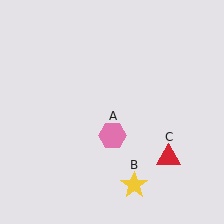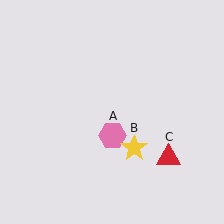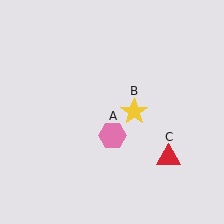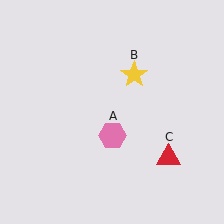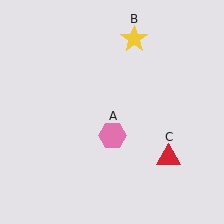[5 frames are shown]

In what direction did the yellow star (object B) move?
The yellow star (object B) moved up.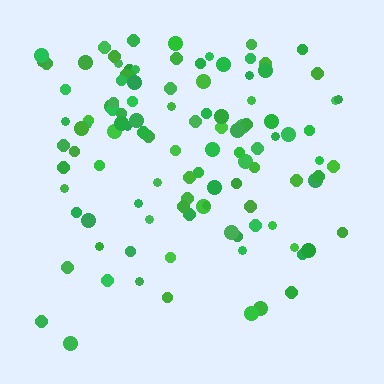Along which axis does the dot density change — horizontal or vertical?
Vertical.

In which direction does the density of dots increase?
From bottom to top, with the top side densest.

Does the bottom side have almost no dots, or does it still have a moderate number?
Still a moderate number, just noticeably fewer than the top.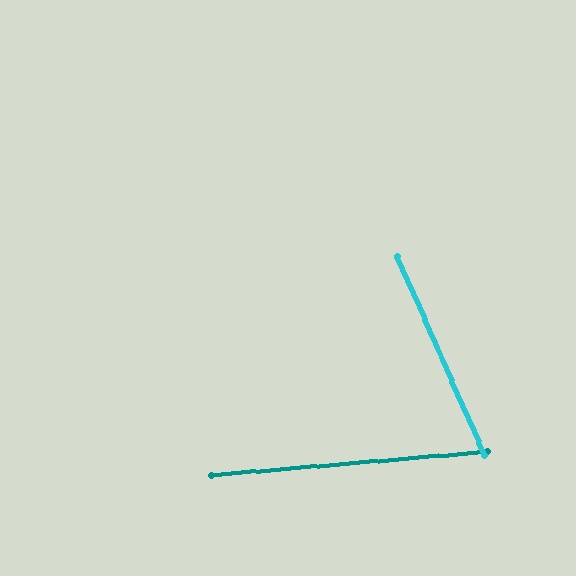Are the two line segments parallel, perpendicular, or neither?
Neither parallel nor perpendicular — they differ by about 71°.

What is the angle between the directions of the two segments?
Approximately 71 degrees.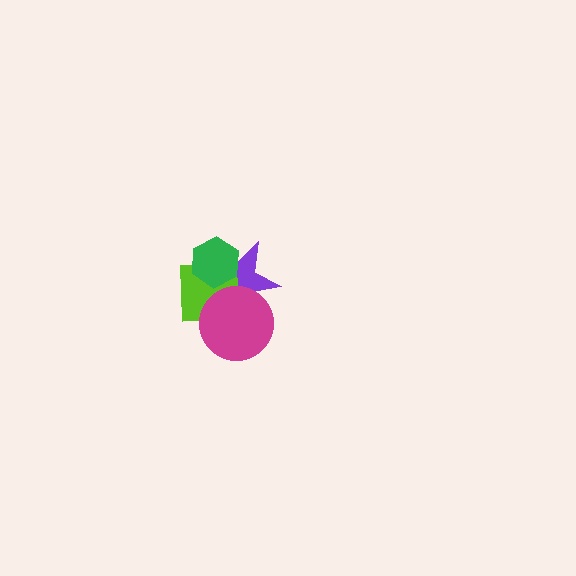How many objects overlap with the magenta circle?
2 objects overlap with the magenta circle.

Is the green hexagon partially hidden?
No, no other shape covers it.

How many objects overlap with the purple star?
3 objects overlap with the purple star.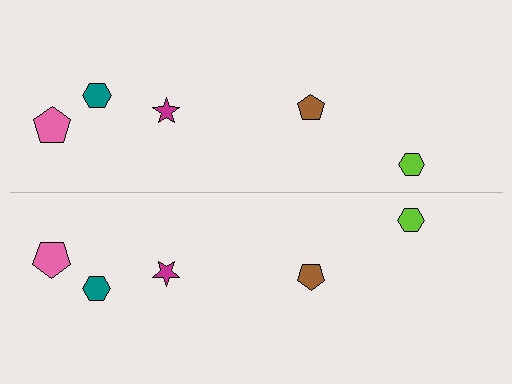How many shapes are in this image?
There are 10 shapes in this image.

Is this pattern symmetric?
Yes, this pattern has bilateral (reflection) symmetry.